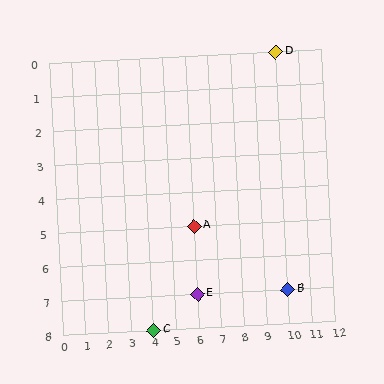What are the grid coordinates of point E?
Point E is at grid coordinates (6, 7).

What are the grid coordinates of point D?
Point D is at grid coordinates (10, 0).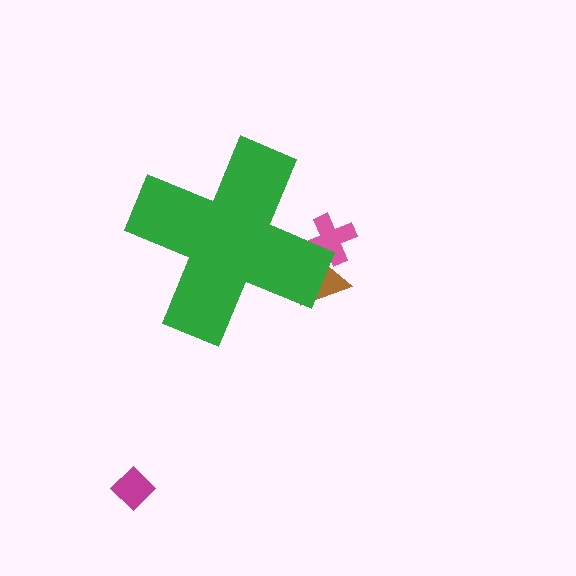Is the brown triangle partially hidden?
Yes, the brown triangle is partially hidden behind the green cross.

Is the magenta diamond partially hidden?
No, the magenta diamond is fully visible.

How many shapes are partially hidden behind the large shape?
2 shapes are partially hidden.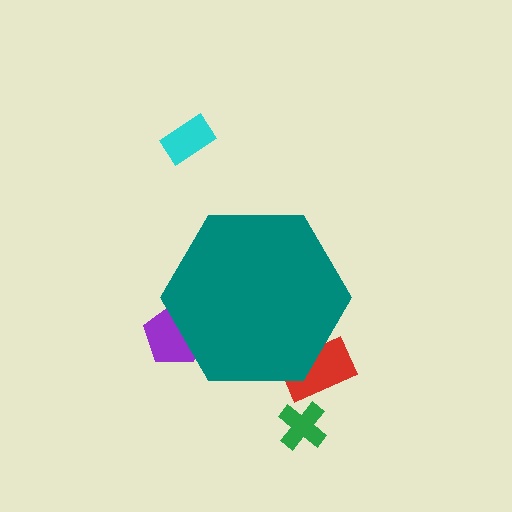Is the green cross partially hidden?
No, the green cross is fully visible.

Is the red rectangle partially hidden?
Yes, the red rectangle is partially hidden behind the teal hexagon.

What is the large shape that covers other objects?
A teal hexagon.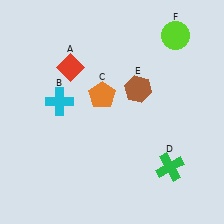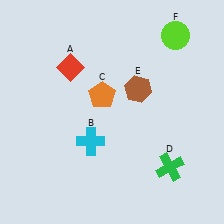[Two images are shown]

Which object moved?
The cyan cross (B) moved down.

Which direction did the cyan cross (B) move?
The cyan cross (B) moved down.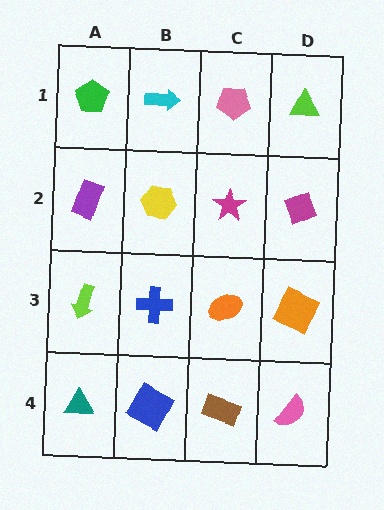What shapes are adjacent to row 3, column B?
A yellow hexagon (row 2, column B), a blue square (row 4, column B), a lime arrow (row 3, column A), an orange ellipse (row 3, column C).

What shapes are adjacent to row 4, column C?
An orange ellipse (row 3, column C), a blue square (row 4, column B), a pink semicircle (row 4, column D).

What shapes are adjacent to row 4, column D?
An orange square (row 3, column D), a brown rectangle (row 4, column C).